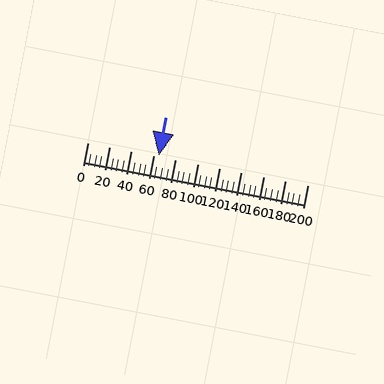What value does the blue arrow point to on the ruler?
The blue arrow points to approximately 64.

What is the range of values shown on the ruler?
The ruler shows values from 0 to 200.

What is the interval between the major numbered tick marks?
The major tick marks are spaced 20 units apart.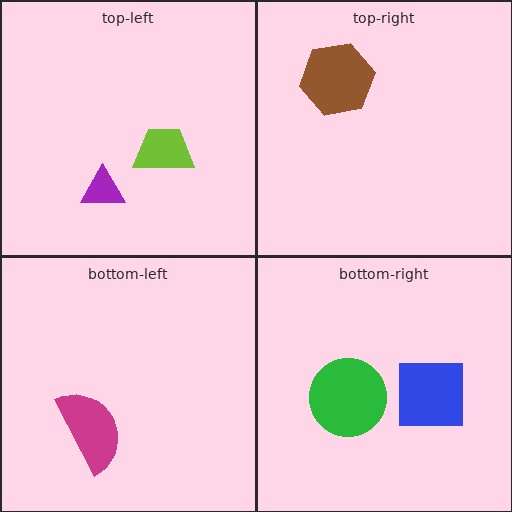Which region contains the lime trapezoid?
The top-left region.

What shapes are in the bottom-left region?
The magenta semicircle.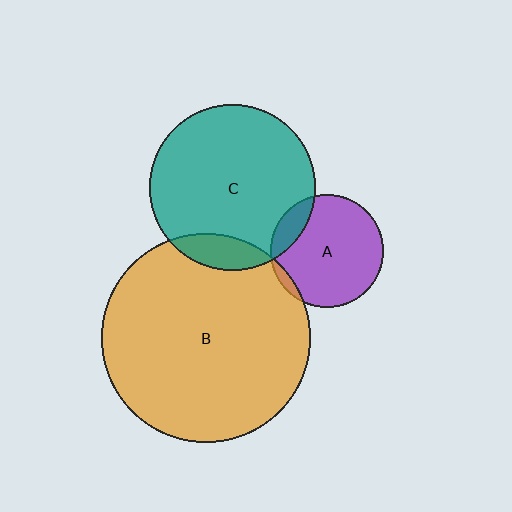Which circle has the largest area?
Circle B (orange).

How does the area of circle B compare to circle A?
Approximately 3.5 times.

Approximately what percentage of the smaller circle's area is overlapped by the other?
Approximately 5%.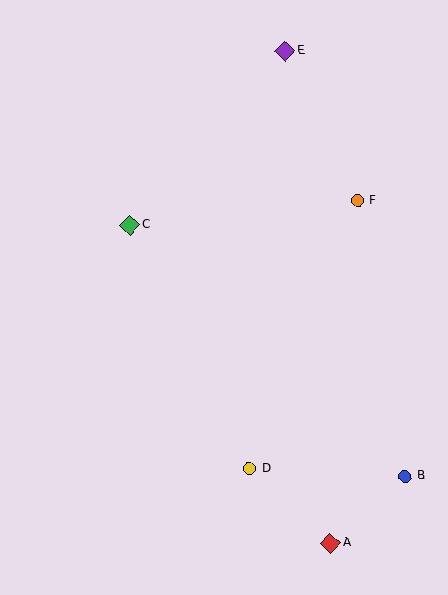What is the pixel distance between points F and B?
The distance between F and B is 279 pixels.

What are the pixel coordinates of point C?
Point C is at (130, 225).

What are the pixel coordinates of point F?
Point F is at (358, 201).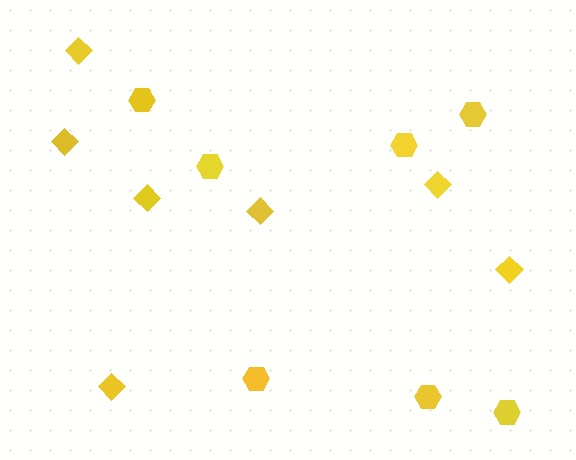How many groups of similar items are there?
There are 2 groups: one group of diamonds (7) and one group of hexagons (7).